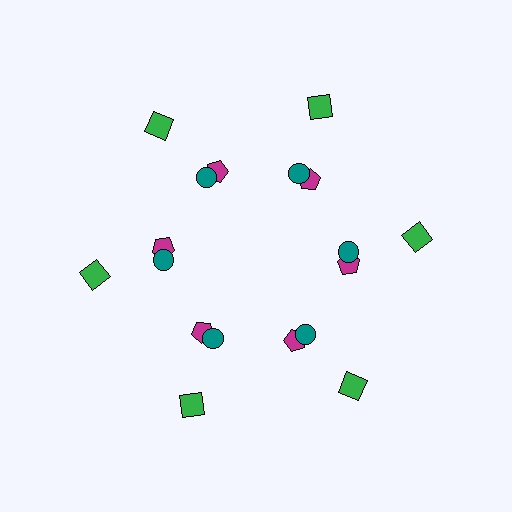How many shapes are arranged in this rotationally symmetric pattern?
There are 18 shapes, arranged in 6 groups of 3.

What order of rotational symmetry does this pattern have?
This pattern has 6-fold rotational symmetry.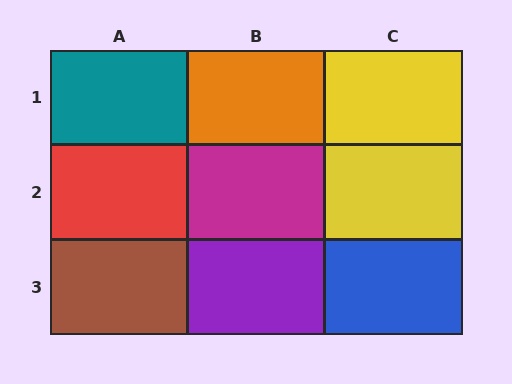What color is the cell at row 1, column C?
Yellow.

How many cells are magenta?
1 cell is magenta.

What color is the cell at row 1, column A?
Teal.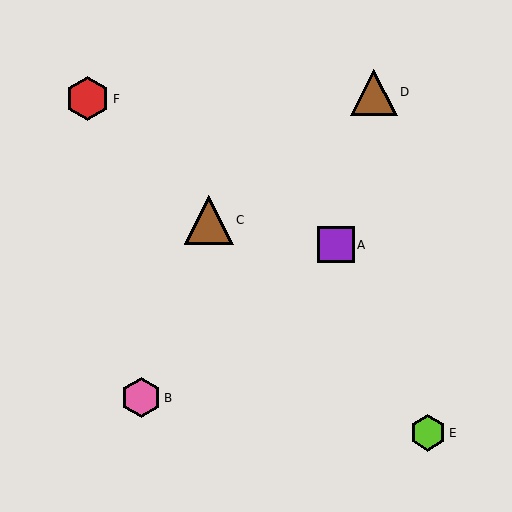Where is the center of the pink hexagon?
The center of the pink hexagon is at (141, 398).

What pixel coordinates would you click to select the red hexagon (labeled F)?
Click at (88, 99) to select the red hexagon F.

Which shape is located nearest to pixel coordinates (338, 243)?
The purple square (labeled A) at (336, 245) is nearest to that location.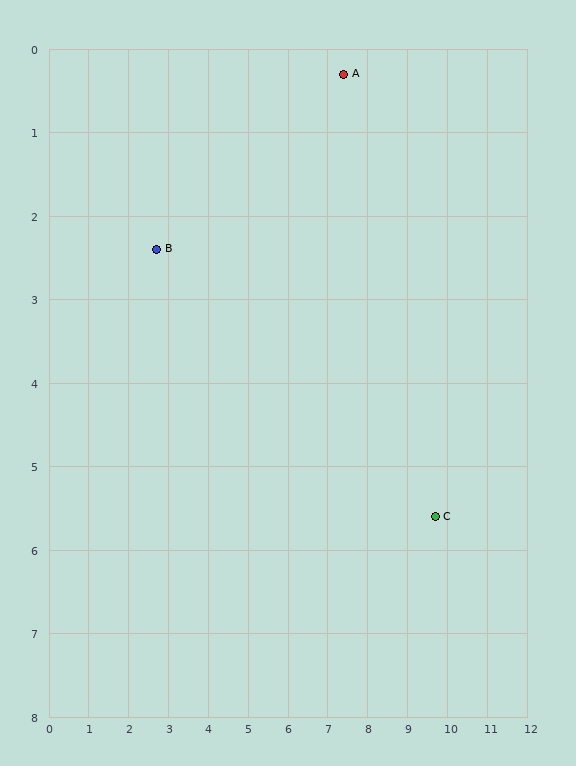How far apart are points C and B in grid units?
Points C and B are about 7.7 grid units apart.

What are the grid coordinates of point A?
Point A is at approximately (7.4, 0.3).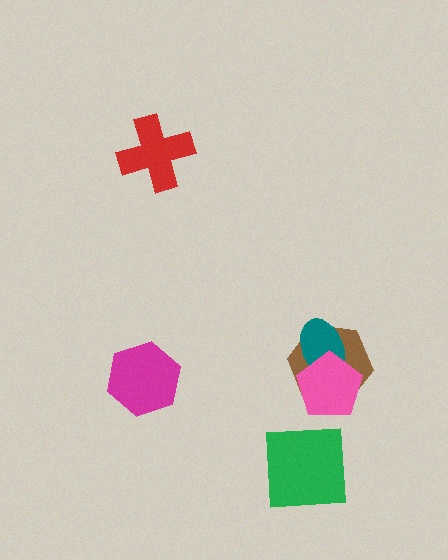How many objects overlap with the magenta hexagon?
0 objects overlap with the magenta hexagon.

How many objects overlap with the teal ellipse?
2 objects overlap with the teal ellipse.